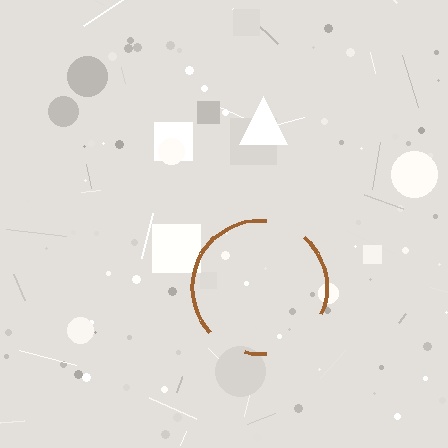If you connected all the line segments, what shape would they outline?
They would outline a circle.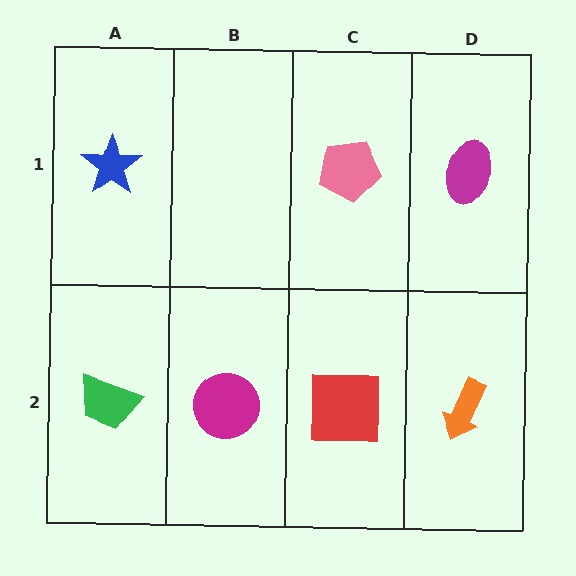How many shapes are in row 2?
4 shapes.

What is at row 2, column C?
A red square.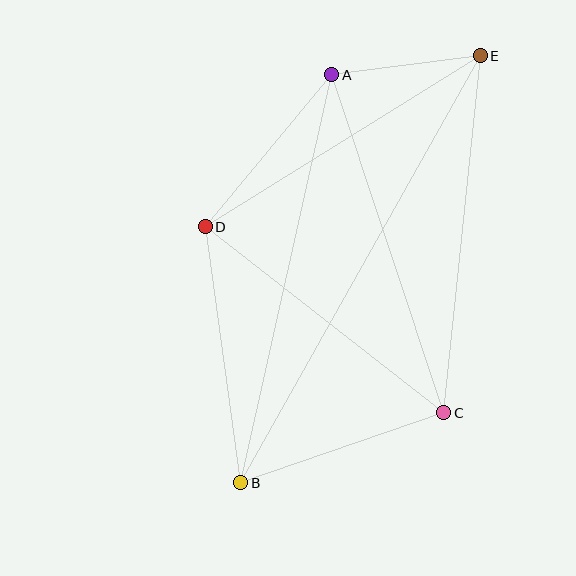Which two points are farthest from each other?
Points B and E are farthest from each other.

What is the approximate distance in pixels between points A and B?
The distance between A and B is approximately 418 pixels.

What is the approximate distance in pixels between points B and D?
The distance between B and D is approximately 258 pixels.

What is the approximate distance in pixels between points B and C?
The distance between B and C is approximately 215 pixels.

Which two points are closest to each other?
Points A and E are closest to each other.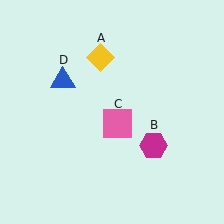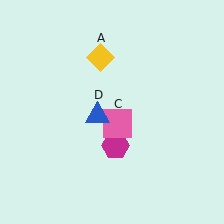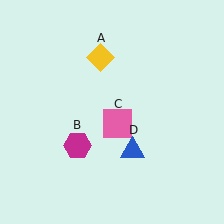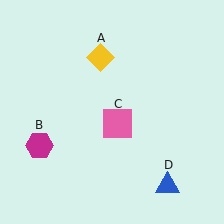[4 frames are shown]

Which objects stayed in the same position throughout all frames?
Yellow diamond (object A) and pink square (object C) remained stationary.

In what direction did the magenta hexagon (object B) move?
The magenta hexagon (object B) moved left.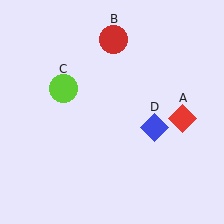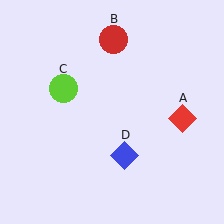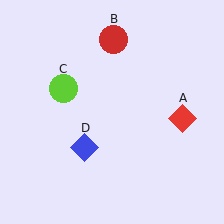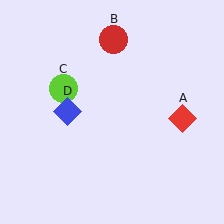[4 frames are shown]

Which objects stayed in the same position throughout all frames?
Red diamond (object A) and red circle (object B) and lime circle (object C) remained stationary.